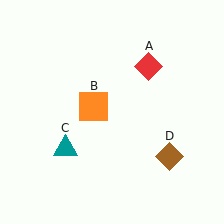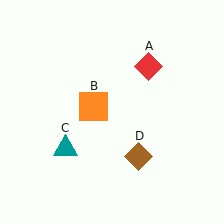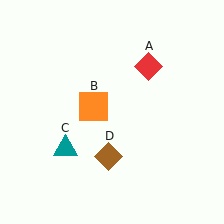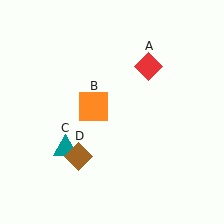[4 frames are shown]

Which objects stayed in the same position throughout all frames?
Red diamond (object A) and orange square (object B) and teal triangle (object C) remained stationary.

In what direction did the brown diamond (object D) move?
The brown diamond (object D) moved left.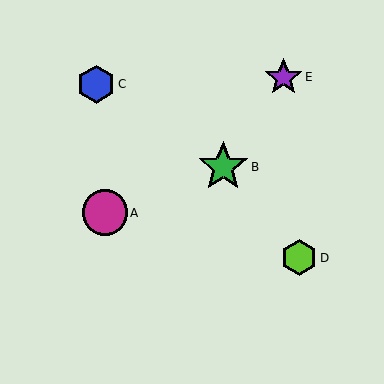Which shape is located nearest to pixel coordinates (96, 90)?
The blue hexagon (labeled C) at (96, 84) is nearest to that location.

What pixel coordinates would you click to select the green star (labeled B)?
Click at (223, 167) to select the green star B.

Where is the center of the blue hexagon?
The center of the blue hexagon is at (96, 84).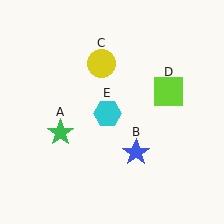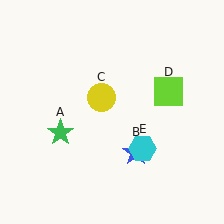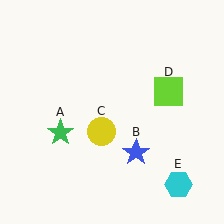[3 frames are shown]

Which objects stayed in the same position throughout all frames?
Green star (object A) and blue star (object B) and lime square (object D) remained stationary.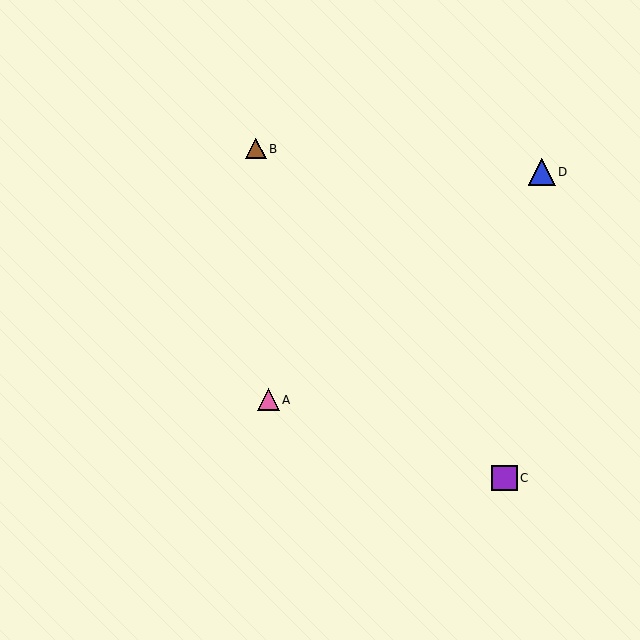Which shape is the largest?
The blue triangle (labeled D) is the largest.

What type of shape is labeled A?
Shape A is a pink triangle.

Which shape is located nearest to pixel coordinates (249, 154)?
The brown triangle (labeled B) at (256, 149) is nearest to that location.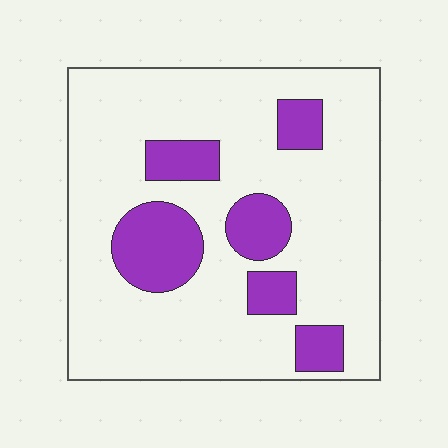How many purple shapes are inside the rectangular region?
6.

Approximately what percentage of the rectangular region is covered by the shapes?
Approximately 20%.